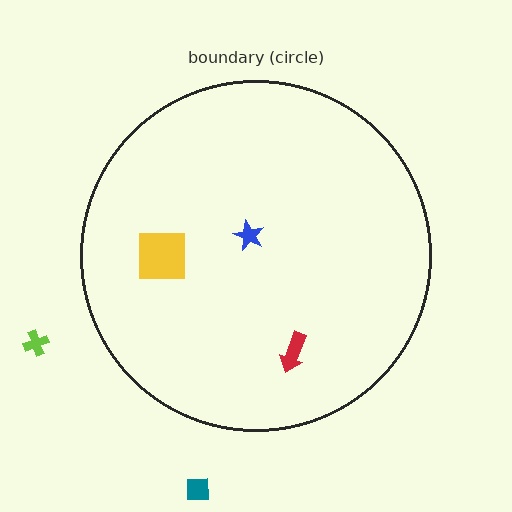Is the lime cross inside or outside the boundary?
Outside.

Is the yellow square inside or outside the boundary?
Inside.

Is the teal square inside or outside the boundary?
Outside.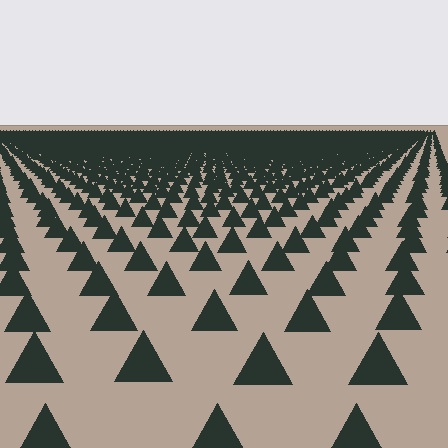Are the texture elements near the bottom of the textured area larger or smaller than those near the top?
Larger. Near the bottom, elements are closer to the viewer and appear at a bigger on-screen size.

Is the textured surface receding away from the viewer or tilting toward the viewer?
The surface is receding away from the viewer. Texture elements get smaller and denser toward the top.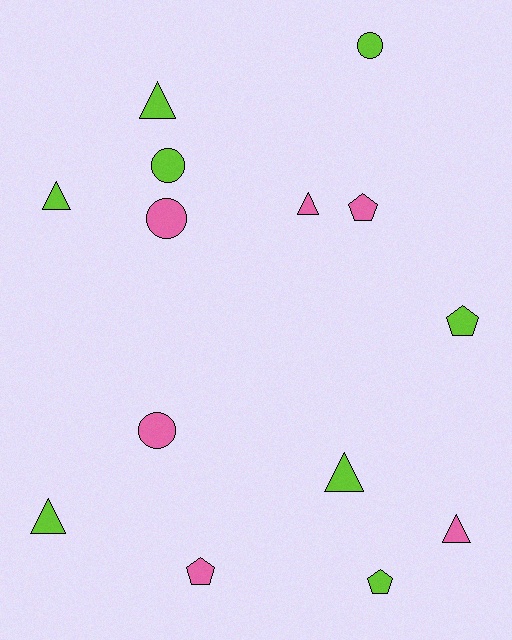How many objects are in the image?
There are 14 objects.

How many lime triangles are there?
There are 4 lime triangles.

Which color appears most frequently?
Lime, with 8 objects.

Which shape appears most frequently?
Triangle, with 6 objects.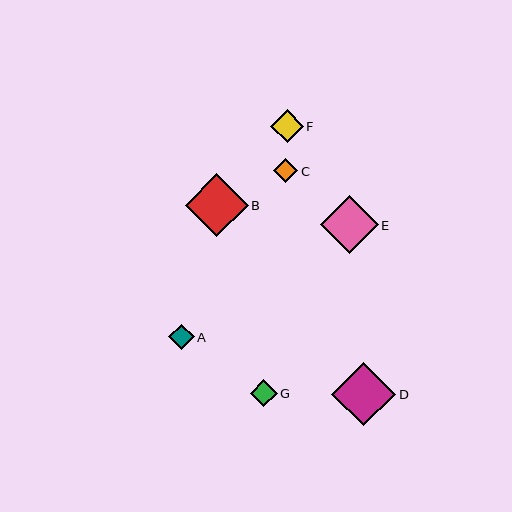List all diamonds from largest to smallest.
From largest to smallest: D, B, E, F, G, A, C.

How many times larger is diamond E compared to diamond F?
Diamond E is approximately 1.8 times the size of diamond F.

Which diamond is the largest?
Diamond D is the largest with a size of approximately 64 pixels.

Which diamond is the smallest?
Diamond C is the smallest with a size of approximately 24 pixels.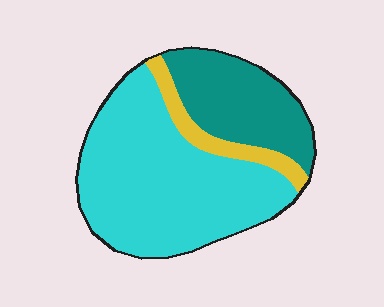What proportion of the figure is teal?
Teal covers roughly 30% of the figure.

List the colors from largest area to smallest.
From largest to smallest: cyan, teal, yellow.